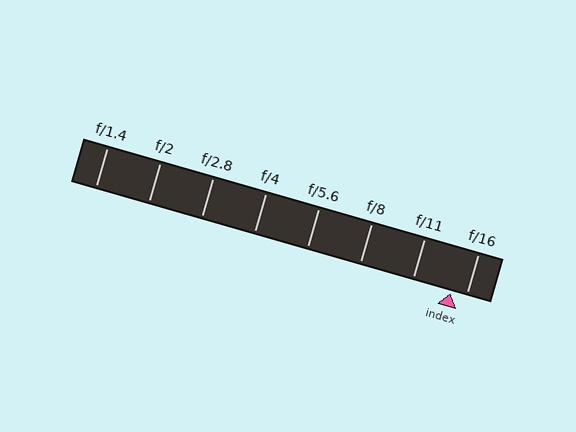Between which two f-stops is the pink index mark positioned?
The index mark is between f/11 and f/16.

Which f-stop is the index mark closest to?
The index mark is closest to f/16.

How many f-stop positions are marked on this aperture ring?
There are 8 f-stop positions marked.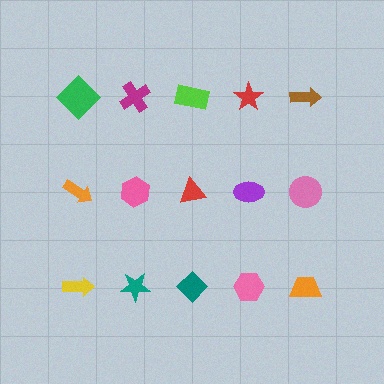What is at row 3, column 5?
An orange trapezoid.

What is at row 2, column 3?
A red triangle.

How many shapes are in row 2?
5 shapes.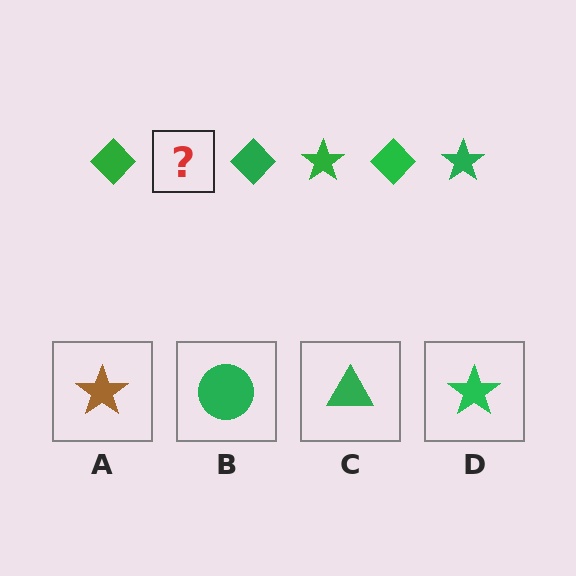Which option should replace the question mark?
Option D.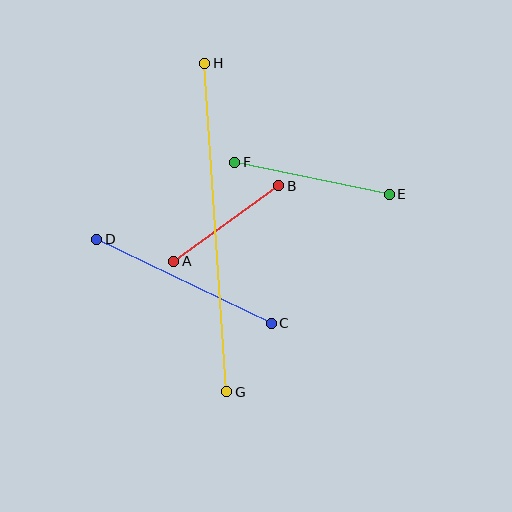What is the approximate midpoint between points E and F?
The midpoint is at approximately (312, 178) pixels.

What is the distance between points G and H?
The distance is approximately 330 pixels.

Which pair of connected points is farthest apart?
Points G and H are farthest apart.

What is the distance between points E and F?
The distance is approximately 158 pixels.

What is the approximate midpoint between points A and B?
The midpoint is at approximately (226, 223) pixels.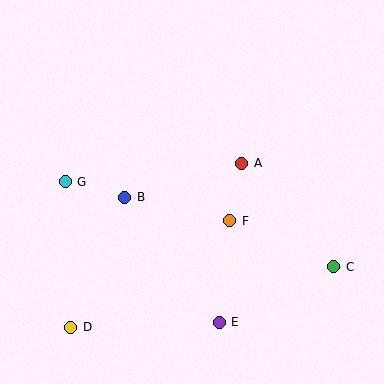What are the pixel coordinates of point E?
Point E is at (219, 322).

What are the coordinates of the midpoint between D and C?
The midpoint between D and C is at (202, 297).